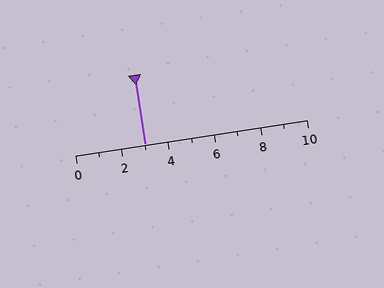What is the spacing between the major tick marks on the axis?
The major ticks are spaced 2 apart.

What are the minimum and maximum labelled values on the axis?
The axis runs from 0 to 10.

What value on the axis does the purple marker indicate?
The marker indicates approximately 3.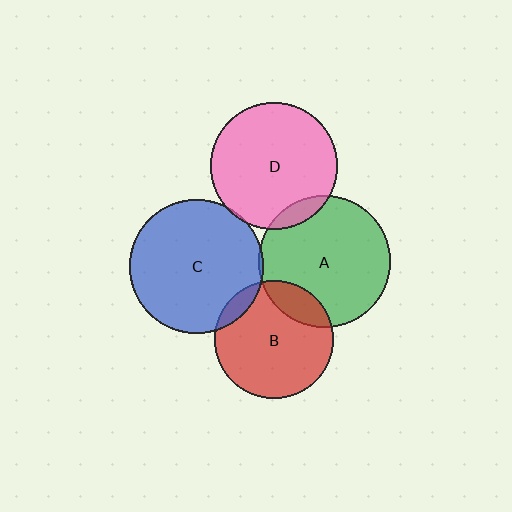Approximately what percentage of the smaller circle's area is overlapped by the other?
Approximately 15%.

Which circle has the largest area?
Circle C (blue).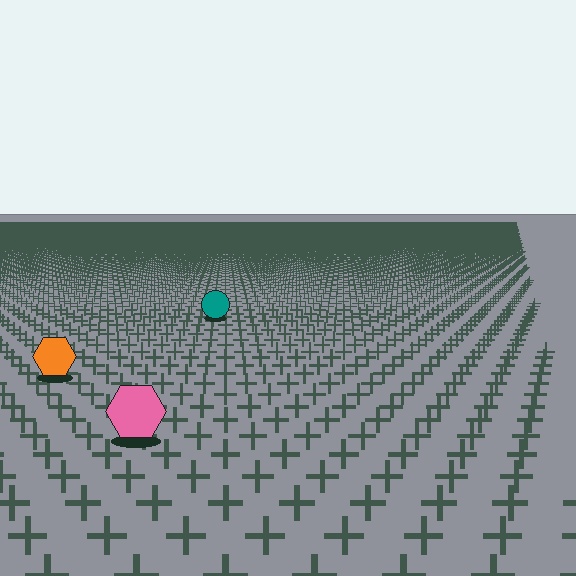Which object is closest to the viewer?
The pink hexagon is closest. The texture marks near it are larger and more spread out.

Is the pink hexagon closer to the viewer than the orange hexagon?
Yes. The pink hexagon is closer — you can tell from the texture gradient: the ground texture is coarser near it.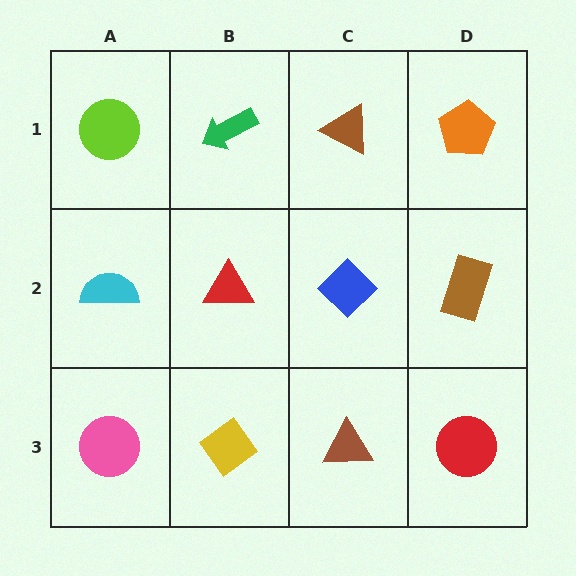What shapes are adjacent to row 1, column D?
A brown rectangle (row 2, column D), a brown triangle (row 1, column C).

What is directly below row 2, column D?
A red circle.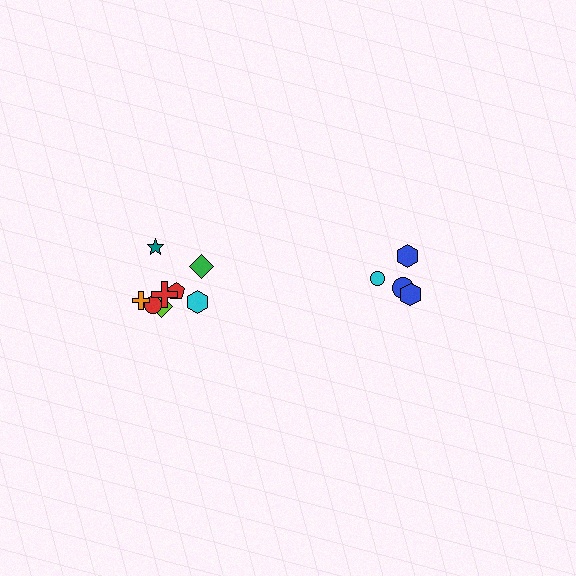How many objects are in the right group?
There are 4 objects.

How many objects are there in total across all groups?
There are 12 objects.